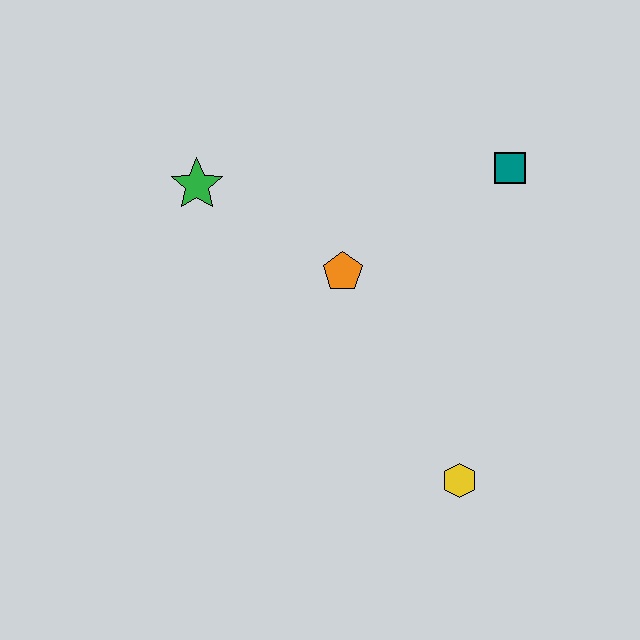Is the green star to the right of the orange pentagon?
No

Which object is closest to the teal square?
The orange pentagon is closest to the teal square.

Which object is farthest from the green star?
The yellow hexagon is farthest from the green star.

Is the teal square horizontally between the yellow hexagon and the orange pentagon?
No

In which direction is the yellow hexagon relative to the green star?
The yellow hexagon is below the green star.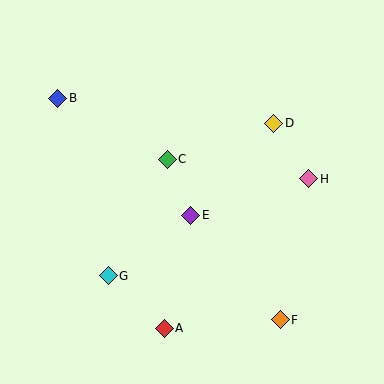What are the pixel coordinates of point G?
Point G is at (108, 276).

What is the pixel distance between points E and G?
The distance between E and G is 103 pixels.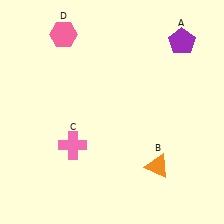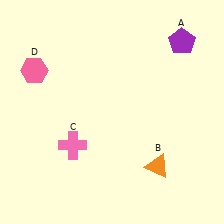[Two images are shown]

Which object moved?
The pink hexagon (D) moved down.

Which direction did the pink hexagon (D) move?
The pink hexagon (D) moved down.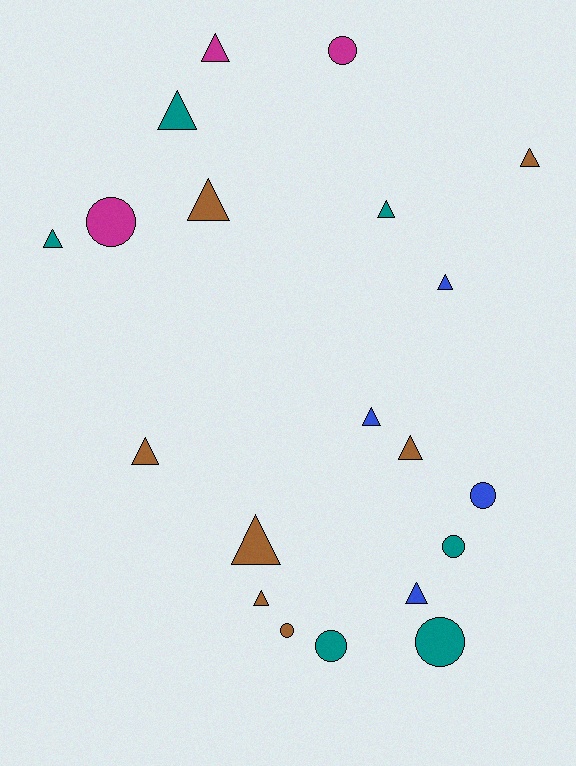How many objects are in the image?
There are 20 objects.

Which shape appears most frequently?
Triangle, with 13 objects.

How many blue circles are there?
There is 1 blue circle.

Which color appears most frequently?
Brown, with 7 objects.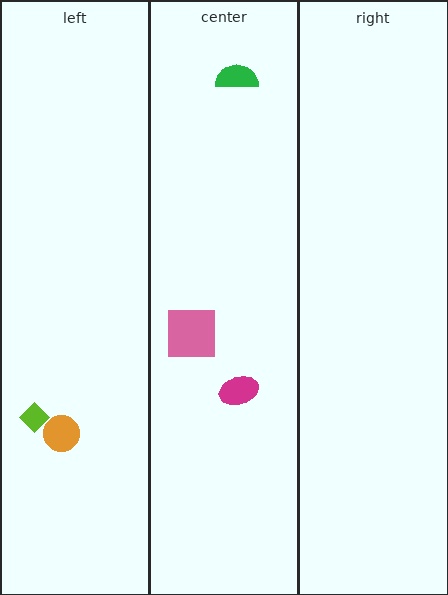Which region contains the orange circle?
The left region.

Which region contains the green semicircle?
The center region.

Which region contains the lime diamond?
The left region.